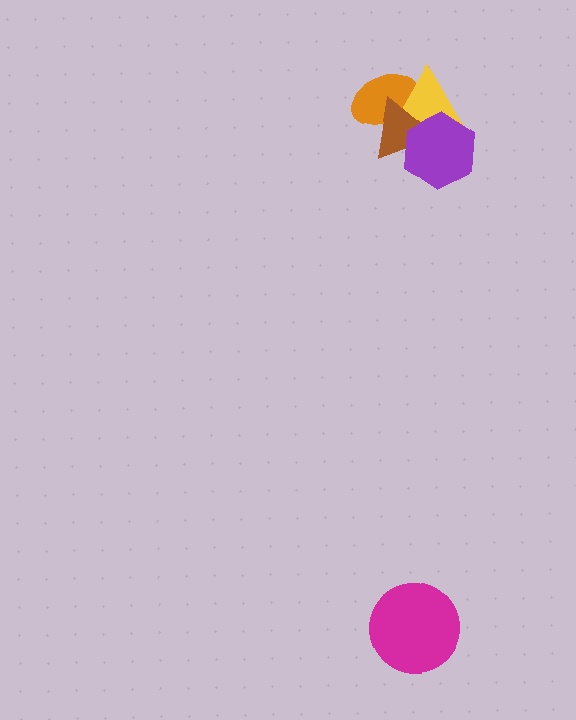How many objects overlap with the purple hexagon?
2 objects overlap with the purple hexagon.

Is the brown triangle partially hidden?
Yes, it is partially covered by another shape.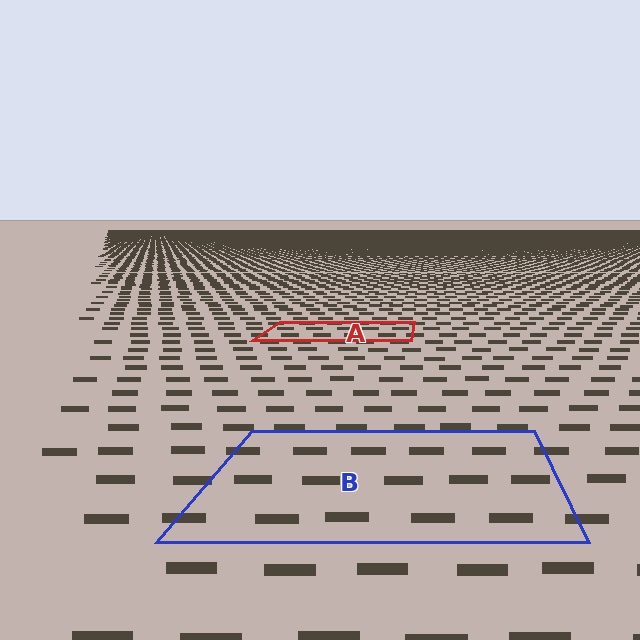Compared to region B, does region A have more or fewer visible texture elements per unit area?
Region A has more texture elements per unit area — they are packed more densely because it is farther away.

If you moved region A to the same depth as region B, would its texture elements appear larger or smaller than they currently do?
They would appear larger. At a closer depth, the same texture elements are projected at a bigger on-screen size.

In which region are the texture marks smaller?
The texture marks are smaller in region A, because it is farther away.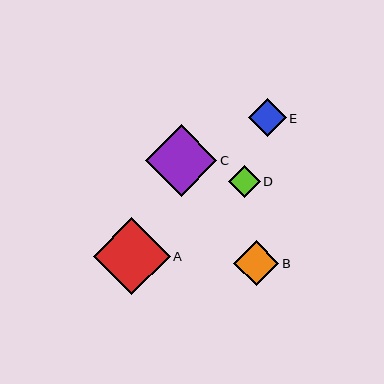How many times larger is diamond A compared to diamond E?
Diamond A is approximately 2.0 times the size of diamond E.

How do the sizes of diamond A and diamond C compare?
Diamond A and diamond C are approximately the same size.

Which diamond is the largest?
Diamond A is the largest with a size of approximately 76 pixels.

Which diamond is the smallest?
Diamond D is the smallest with a size of approximately 31 pixels.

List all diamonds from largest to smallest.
From largest to smallest: A, C, B, E, D.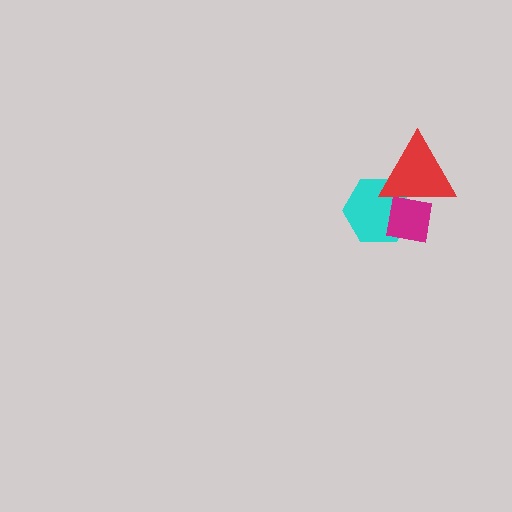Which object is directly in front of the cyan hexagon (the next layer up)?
The magenta square is directly in front of the cyan hexagon.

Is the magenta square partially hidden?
Yes, it is partially covered by another shape.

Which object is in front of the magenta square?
The red triangle is in front of the magenta square.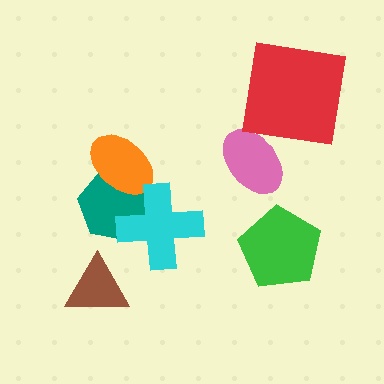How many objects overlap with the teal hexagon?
2 objects overlap with the teal hexagon.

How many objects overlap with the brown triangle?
0 objects overlap with the brown triangle.